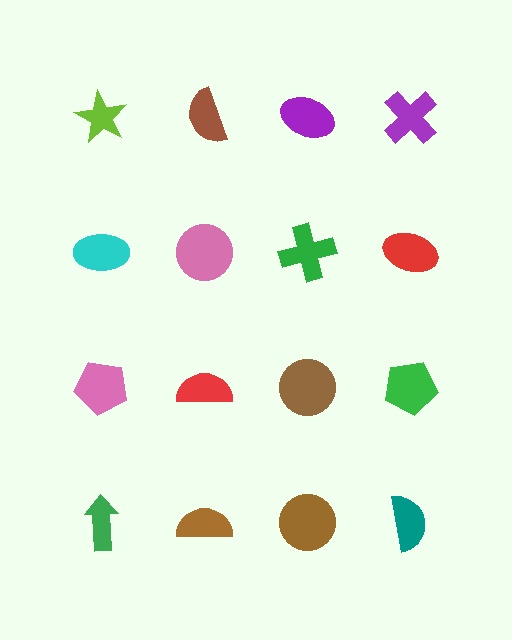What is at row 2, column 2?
A pink circle.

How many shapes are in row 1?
4 shapes.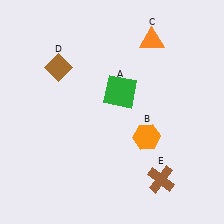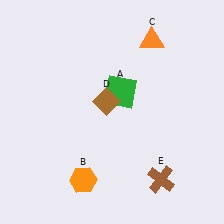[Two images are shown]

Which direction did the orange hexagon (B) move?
The orange hexagon (B) moved left.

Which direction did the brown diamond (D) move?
The brown diamond (D) moved right.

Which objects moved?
The objects that moved are: the orange hexagon (B), the brown diamond (D).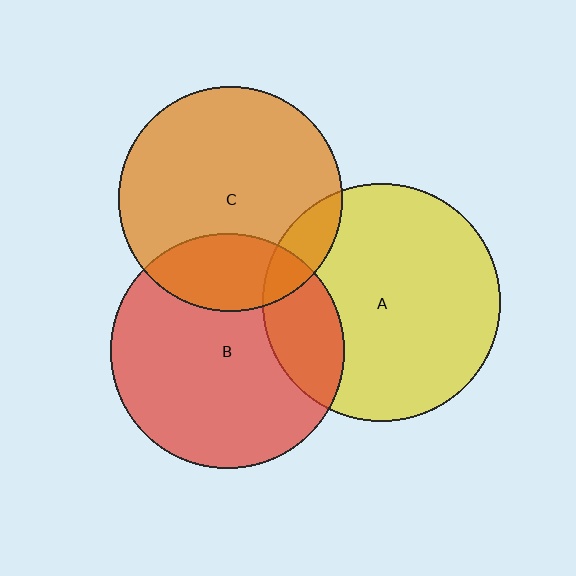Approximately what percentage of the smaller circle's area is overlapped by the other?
Approximately 10%.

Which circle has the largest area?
Circle A (yellow).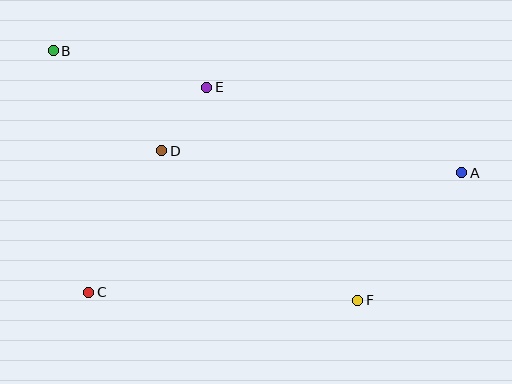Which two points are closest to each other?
Points D and E are closest to each other.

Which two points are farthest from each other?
Points A and B are farthest from each other.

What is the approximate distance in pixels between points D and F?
The distance between D and F is approximately 247 pixels.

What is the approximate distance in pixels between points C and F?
The distance between C and F is approximately 269 pixels.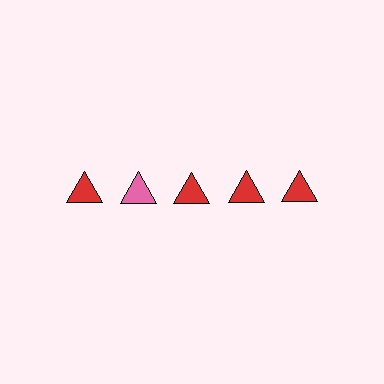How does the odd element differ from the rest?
It has a different color: pink instead of red.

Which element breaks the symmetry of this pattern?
The pink triangle in the top row, second from left column breaks the symmetry. All other shapes are red triangles.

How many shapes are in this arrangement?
There are 5 shapes arranged in a grid pattern.